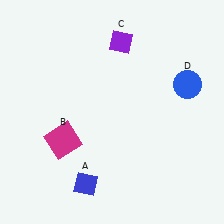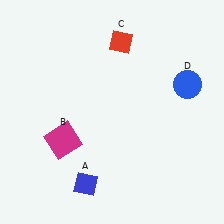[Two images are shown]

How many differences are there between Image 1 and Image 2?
There is 1 difference between the two images.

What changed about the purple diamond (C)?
In Image 1, C is purple. In Image 2, it changed to red.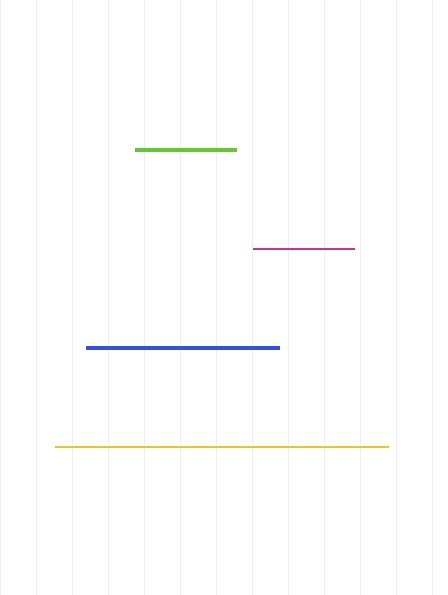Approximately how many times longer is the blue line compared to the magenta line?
The blue line is approximately 1.9 times the length of the magenta line.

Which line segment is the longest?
The yellow line is the longest at approximately 333 pixels.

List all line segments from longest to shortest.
From longest to shortest: yellow, blue, magenta, lime.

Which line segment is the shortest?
The lime line is the shortest at approximately 100 pixels.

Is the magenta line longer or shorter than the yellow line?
The yellow line is longer than the magenta line.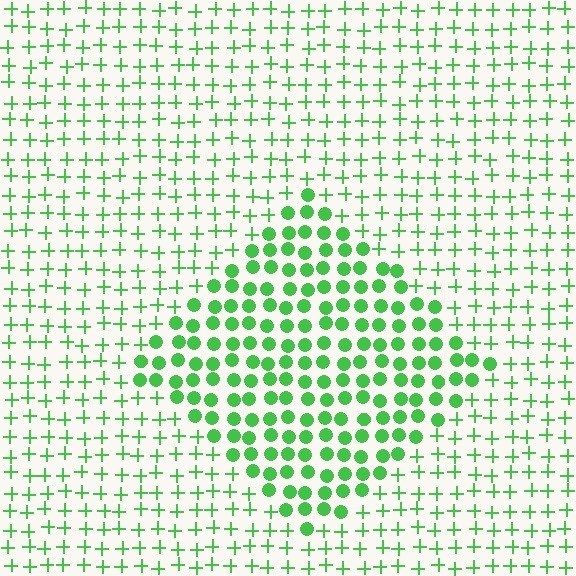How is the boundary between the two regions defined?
The boundary is defined by a change in element shape: circles inside vs. plus signs outside. All elements share the same color and spacing.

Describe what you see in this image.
The image is filled with small green elements arranged in a uniform grid. A diamond-shaped region contains circles, while the surrounding area contains plus signs. The boundary is defined purely by the change in element shape.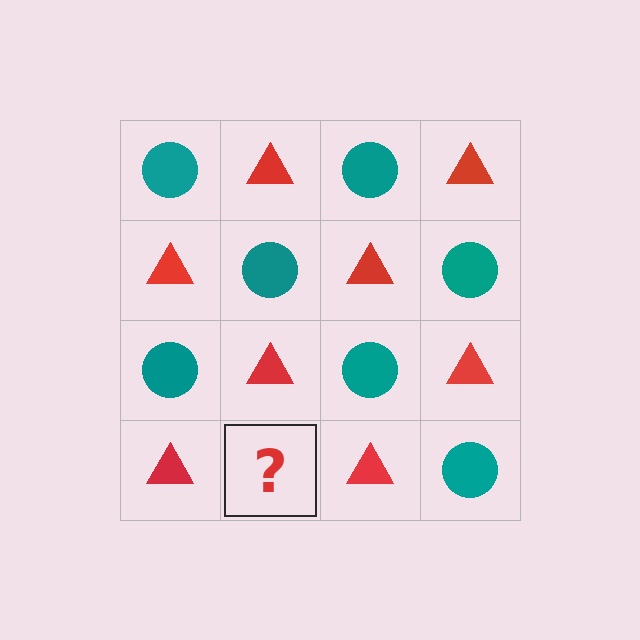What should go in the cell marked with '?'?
The missing cell should contain a teal circle.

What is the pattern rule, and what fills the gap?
The rule is that it alternates teal circle and red triangle in a checkerboard pattern. The gap should be filled with a teal circle.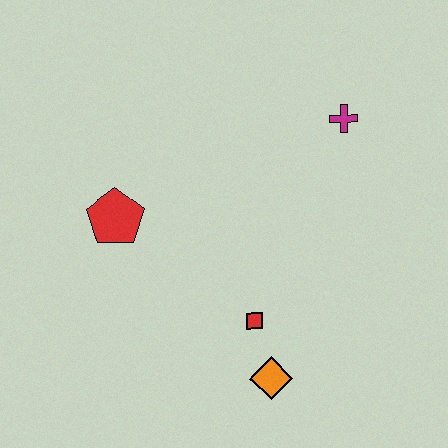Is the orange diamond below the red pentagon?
Yes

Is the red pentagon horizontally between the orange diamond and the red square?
No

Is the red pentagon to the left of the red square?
Yes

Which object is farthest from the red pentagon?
The magenta cross is farthest from the red pentagon.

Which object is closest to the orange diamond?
The red square is closest to the orange diamond.